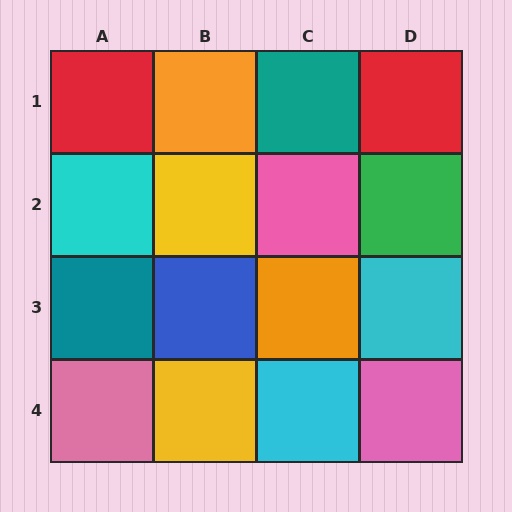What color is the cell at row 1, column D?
Red.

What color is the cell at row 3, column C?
Orange.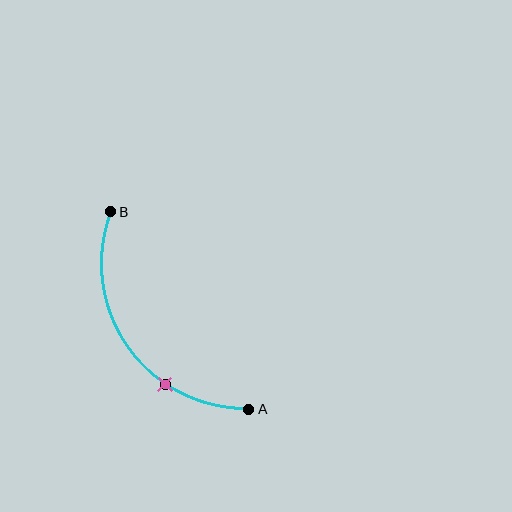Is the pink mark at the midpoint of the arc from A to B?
No. The pink mark lies on the arc but is closer to endpoint A. The arc midpoint would be at the point on the curve equidistant along the arc from both A and B.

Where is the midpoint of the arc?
The arc midpoint is the point on the curve farthest from the straight line joining A and B. It sits below and to the left of that line.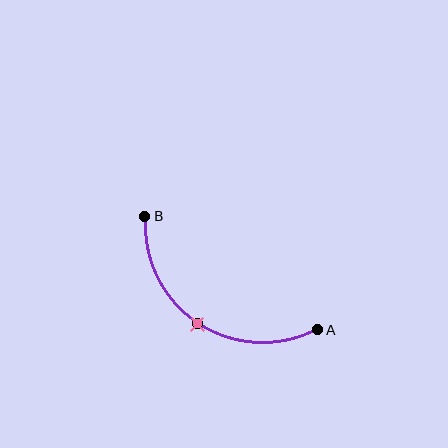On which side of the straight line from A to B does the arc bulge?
The arc bulges below the straight line connecting A and B.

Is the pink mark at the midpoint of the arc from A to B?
Yes. The pink mark lies on the arc at equal arc-length from both A and B — it is the arc midpoint.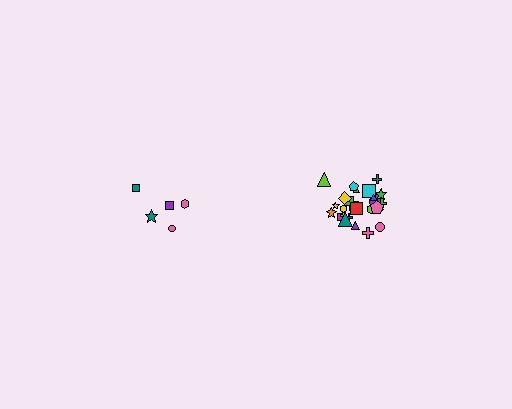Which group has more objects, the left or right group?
The right group.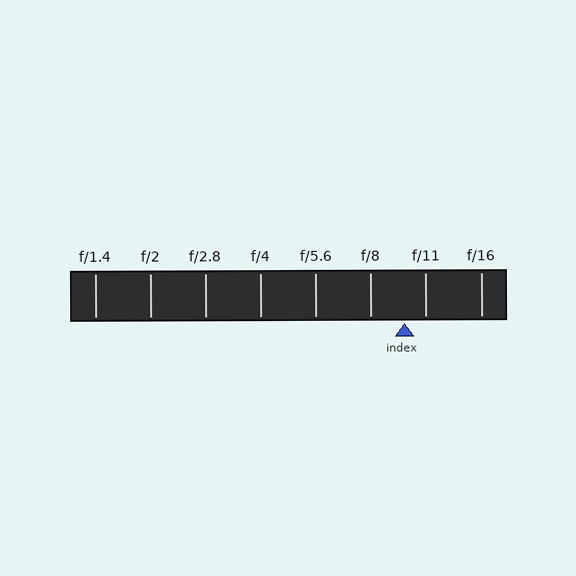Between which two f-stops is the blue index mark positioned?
The index mark is between f/8 and f/11.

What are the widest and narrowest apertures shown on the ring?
The widest aperture shown is f/1.4 and the narrowest is f/16.